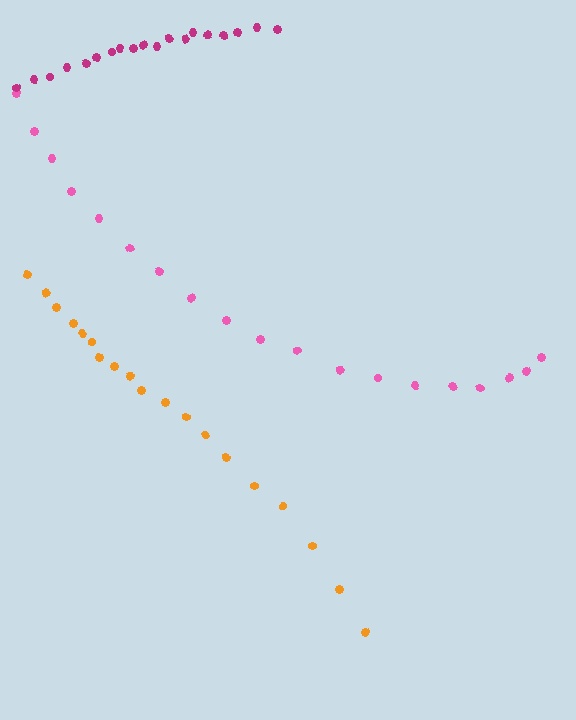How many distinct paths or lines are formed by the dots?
There are 3 distinct paths.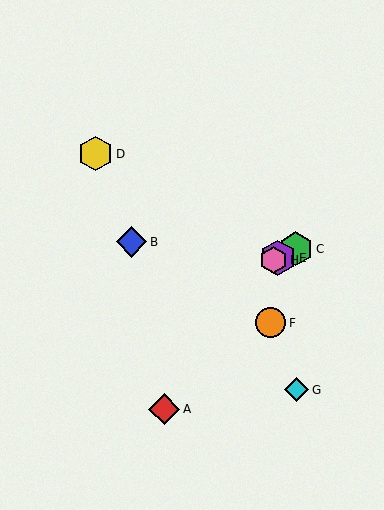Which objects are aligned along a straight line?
Objects C, E, H are aligned along a straight line.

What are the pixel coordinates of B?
Object B is at (132, 242).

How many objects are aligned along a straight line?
3 objects (C, E, H) are aligned along a straight line.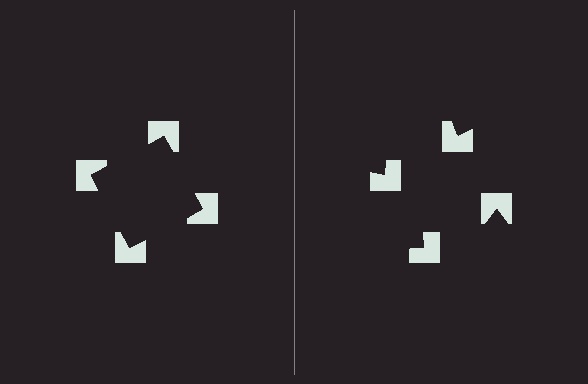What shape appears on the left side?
An illusory square.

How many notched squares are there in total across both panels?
8 — 4 on each side.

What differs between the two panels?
The notched squares are positioned identically on both sides; only the wedge orientations differ. On the left they align to a square; on the right they are misaligned.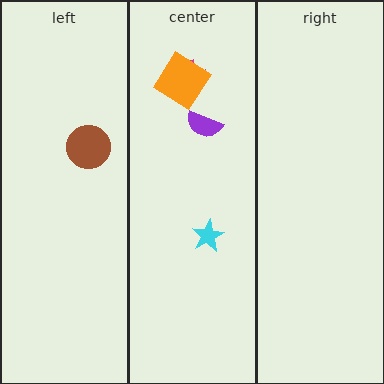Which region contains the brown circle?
The left region.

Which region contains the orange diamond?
The center region.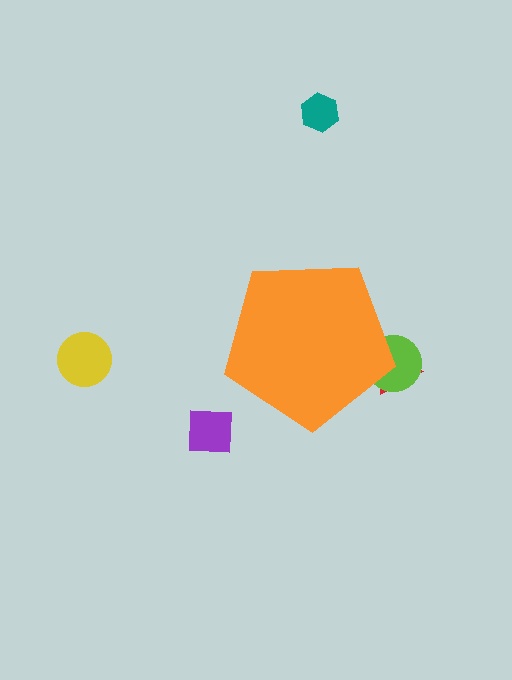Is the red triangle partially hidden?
Yes, the red triangle is partially hidden behind the orange pentagon.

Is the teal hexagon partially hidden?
No, the teal hexagon is fully visible.